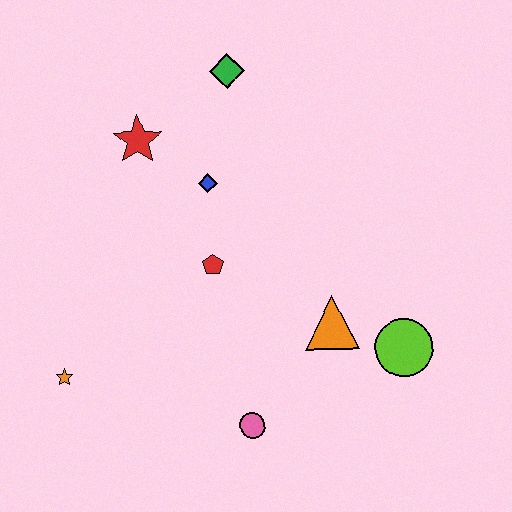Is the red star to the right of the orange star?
Yes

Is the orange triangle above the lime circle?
Yes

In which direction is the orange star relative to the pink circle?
The orange star is to the left of the pink circle.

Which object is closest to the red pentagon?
The blue diamond is closest to the red pentagon.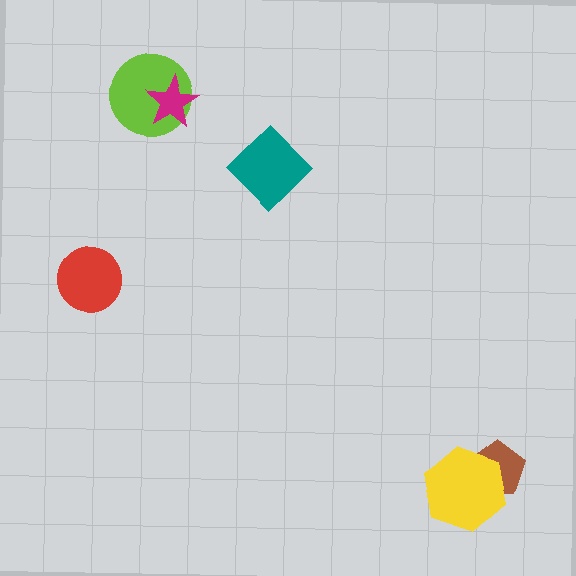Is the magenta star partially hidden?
No, no other shape covers it.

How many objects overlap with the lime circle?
1 object overlaps with the lime circle.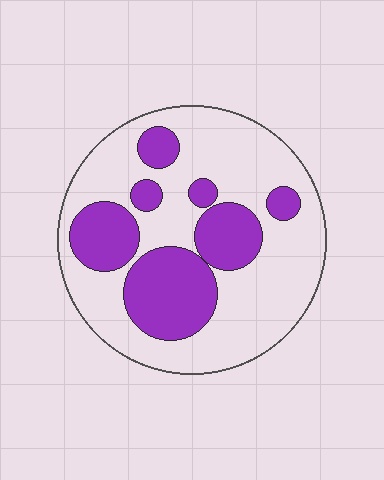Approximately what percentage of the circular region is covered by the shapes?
Approximately 35%.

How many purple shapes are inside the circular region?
7.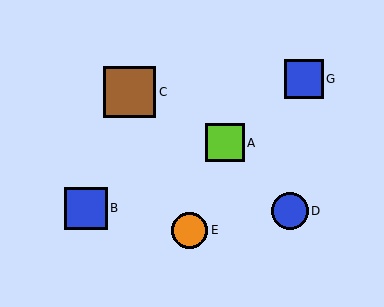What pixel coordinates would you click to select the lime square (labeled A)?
Click at (225, 143) to select the lime square A.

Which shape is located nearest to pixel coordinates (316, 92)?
The blue square (labeled G) at (304, 79) is nearest to that location.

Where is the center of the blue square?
The center of the blue square is at (86, 208).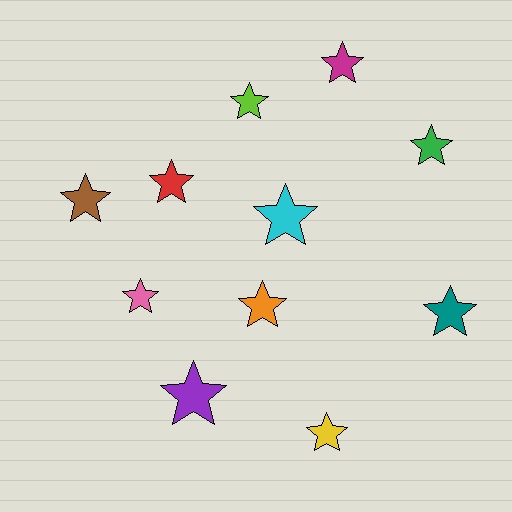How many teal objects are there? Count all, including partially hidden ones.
There is 1 teal object.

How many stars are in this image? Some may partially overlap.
There are 11 stars.